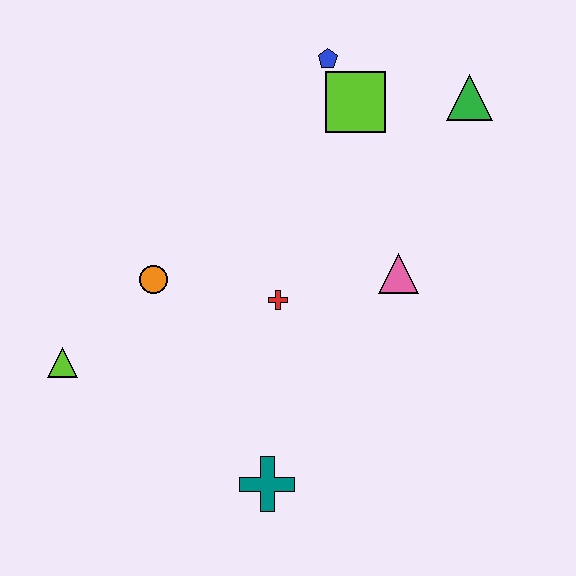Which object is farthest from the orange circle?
The green triangle is farthest from the orange circle.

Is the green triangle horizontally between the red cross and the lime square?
No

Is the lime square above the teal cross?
Yes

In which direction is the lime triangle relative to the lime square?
The lime triangle is to the left of the lime square.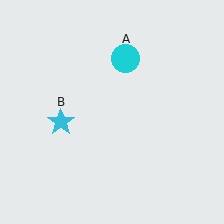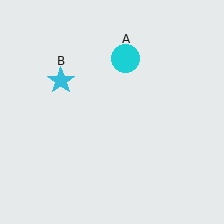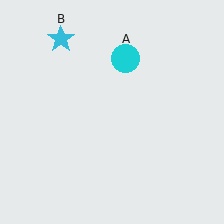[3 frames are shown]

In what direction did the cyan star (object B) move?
The cyan star (object B) moved up.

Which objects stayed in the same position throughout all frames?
Cyan circle (object A) remained stationary.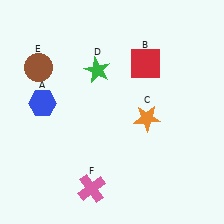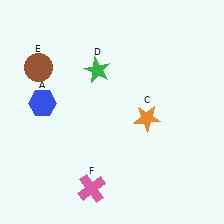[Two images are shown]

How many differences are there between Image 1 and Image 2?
There is 1 difference between the two images.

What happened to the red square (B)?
The red square (B) was removed in Image 2. It was in the top-right area of Image 1.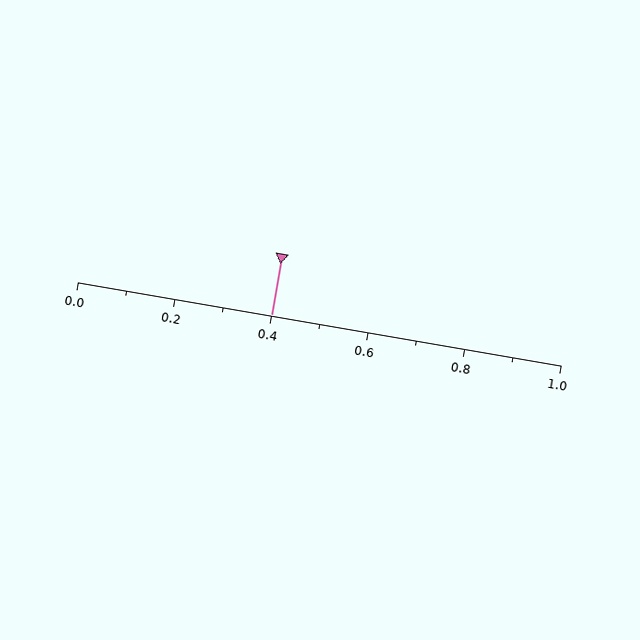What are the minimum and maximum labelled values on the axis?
The axis runs from 0.0 to 1.0.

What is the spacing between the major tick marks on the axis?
The major ticks are spaced 0.2 apart.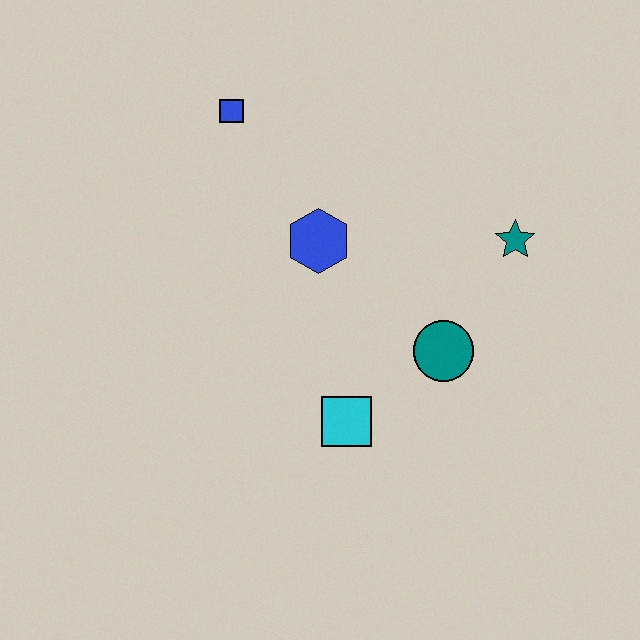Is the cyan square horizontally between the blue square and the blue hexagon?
No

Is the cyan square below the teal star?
Yes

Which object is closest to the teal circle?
The cyan square is closest to the teal circle.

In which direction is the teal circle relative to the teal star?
The teal circle is below the teal star.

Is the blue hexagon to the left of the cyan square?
Yes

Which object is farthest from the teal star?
The blue square is farthest from the teal star.